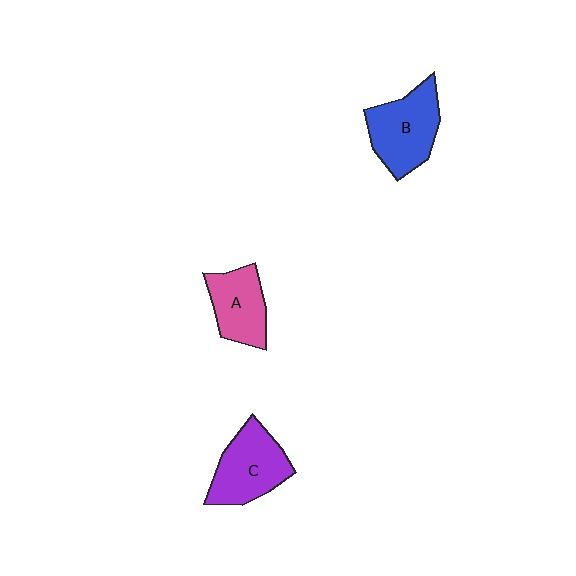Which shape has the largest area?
Shape B (blue).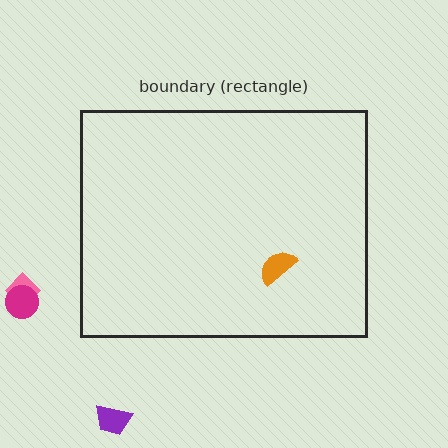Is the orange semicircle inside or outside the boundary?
Inside.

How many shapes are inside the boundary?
1 inside, 3 outside.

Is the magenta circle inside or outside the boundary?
Outside.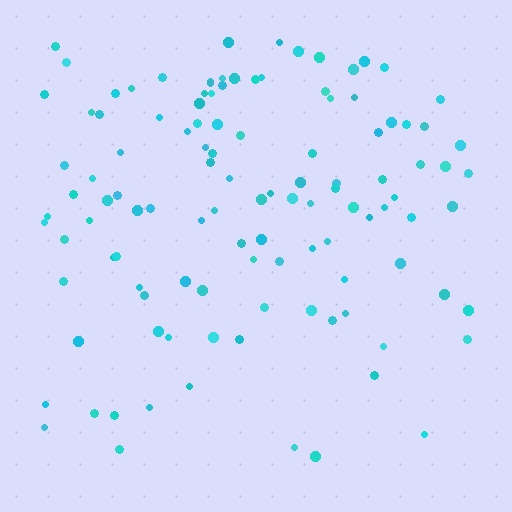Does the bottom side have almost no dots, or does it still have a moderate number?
Still a moderate number, just noticeably fewer than the top.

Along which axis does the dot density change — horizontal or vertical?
Vertical.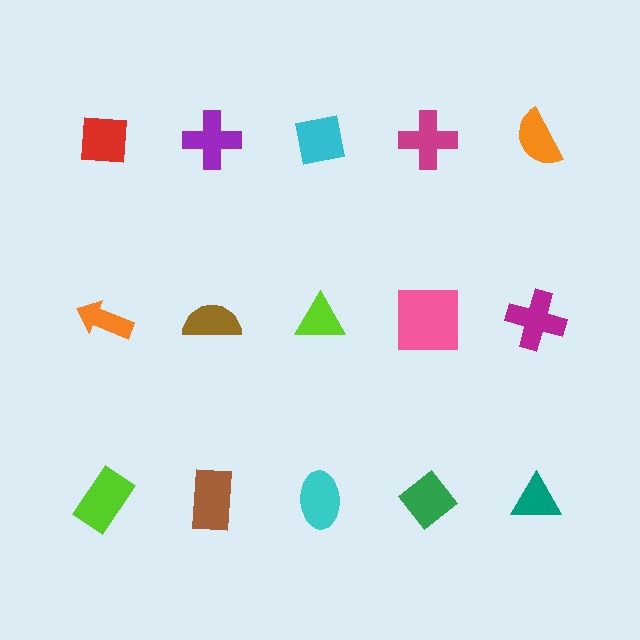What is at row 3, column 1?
A lime rectangle.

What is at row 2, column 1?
An orange arrow.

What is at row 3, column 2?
A brown rectangle.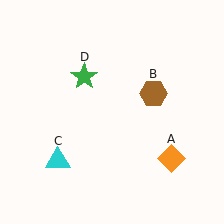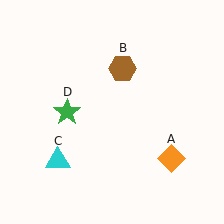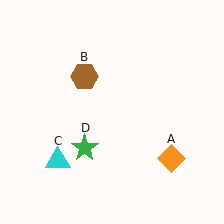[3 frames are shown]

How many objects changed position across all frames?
2 objects changed position: brown hexagon (object B), green star (object D).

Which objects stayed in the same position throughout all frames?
Orange diamond (object A) and cyan triangle (object C) remained stationary.